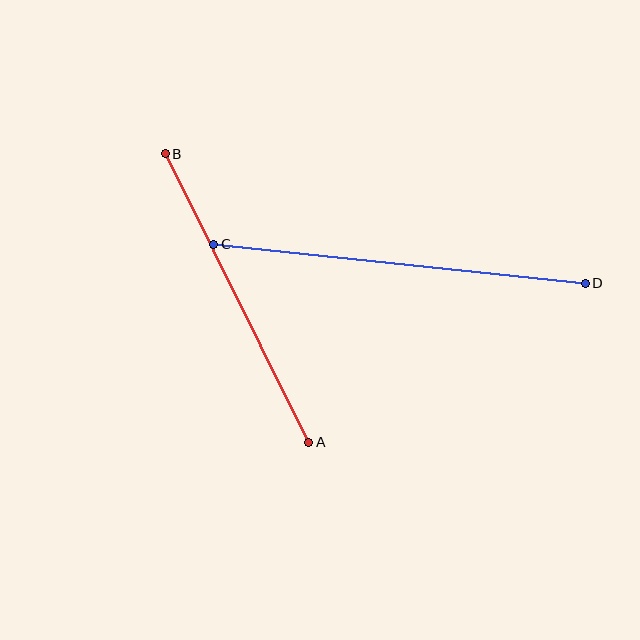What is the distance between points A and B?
The distance is approximately 322 pixels.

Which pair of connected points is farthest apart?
Points C and D are farthest apart.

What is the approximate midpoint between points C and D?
The midpoint is at approximately (400, 264) pixels.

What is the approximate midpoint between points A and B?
The midpoint is at approximately (237, 298) pixels.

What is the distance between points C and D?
The distance is approximately 374 pixels.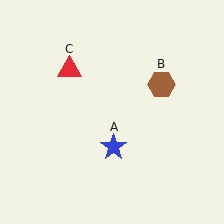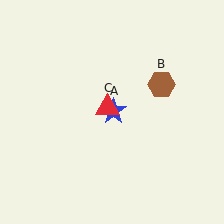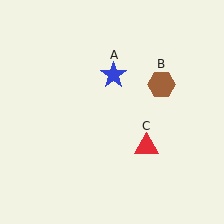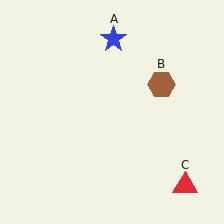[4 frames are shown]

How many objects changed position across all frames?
2 objects changed position: blue star (object A), red triangle (object C).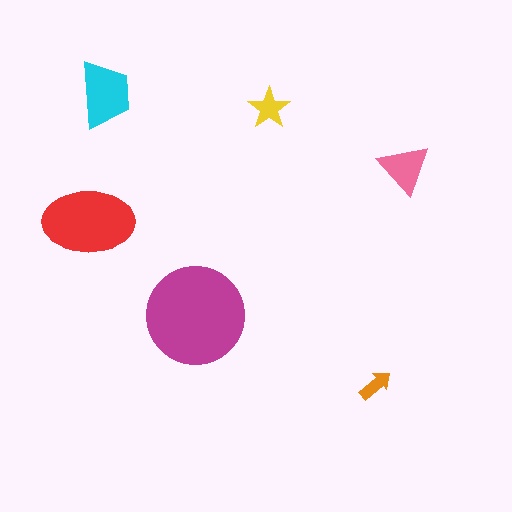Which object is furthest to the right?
The pink triangle is rightmost.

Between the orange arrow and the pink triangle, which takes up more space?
The pink triangle.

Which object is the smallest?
The orange arrow.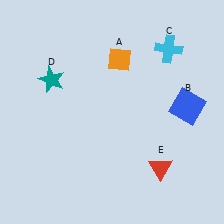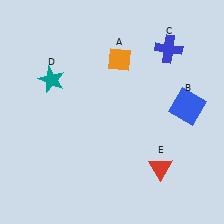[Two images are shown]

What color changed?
The cross (C) changed from cyan in Image 1 to blue in Image 2.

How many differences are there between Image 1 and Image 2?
There is 1 difference between the two images.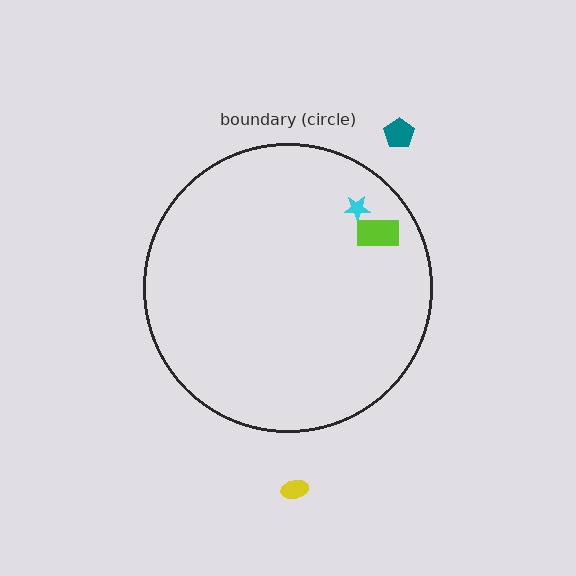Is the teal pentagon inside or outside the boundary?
Outside.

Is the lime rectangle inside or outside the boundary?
Inside.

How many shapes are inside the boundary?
2 inside, 2 outside.